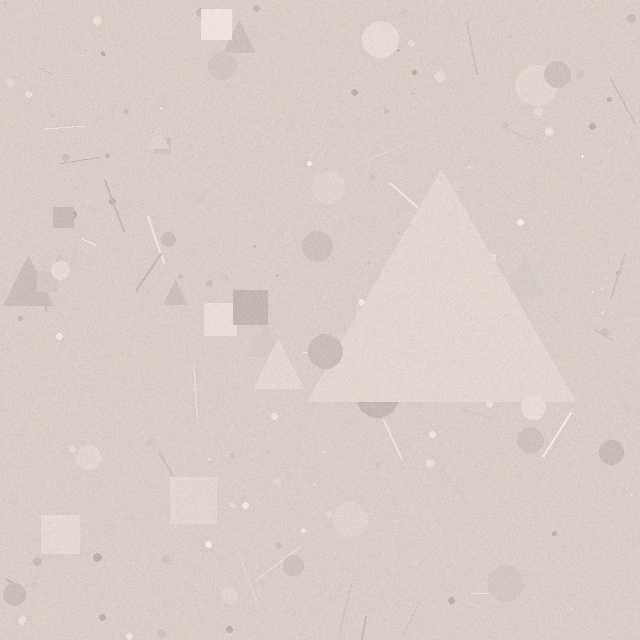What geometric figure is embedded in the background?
A triangle is embedded in the background.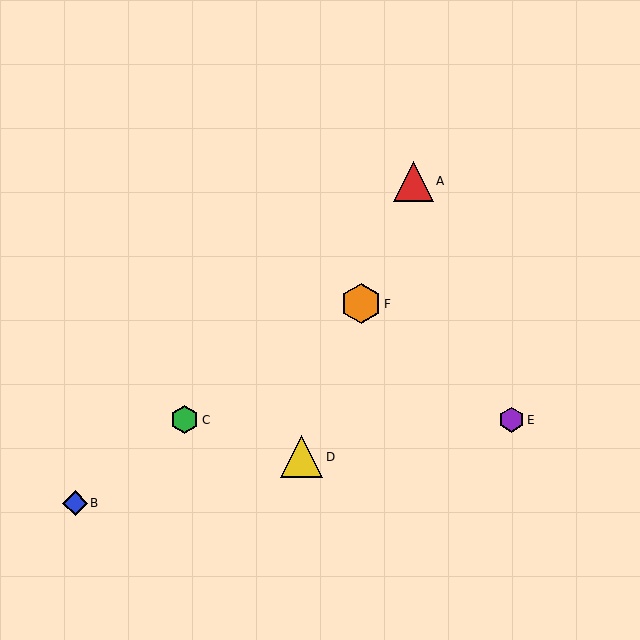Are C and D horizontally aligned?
No, C is at y≈420 and D is at y≈457.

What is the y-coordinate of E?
Object E is at y≈420.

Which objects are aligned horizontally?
Objects C, E are aligned horizontally.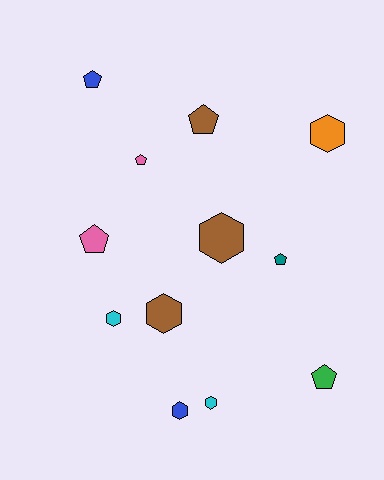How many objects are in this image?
There are 12 objects.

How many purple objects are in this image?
There are no purple objects.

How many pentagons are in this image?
There are 6 pentagons.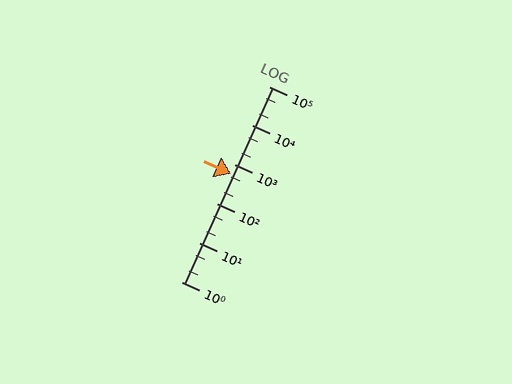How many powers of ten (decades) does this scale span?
The scale spans 5 decades, from 1 to 100000.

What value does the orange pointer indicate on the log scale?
The pointer indicates approximately 590.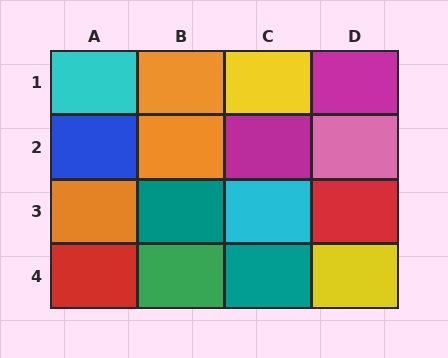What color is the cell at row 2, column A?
Blue.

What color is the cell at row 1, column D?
Magenta.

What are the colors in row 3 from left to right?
Orange, teal, cyan, red.